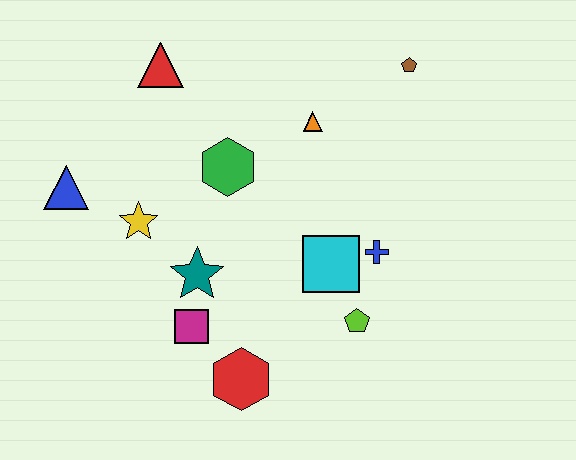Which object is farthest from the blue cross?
The blue triangle is farthest from the blue cross.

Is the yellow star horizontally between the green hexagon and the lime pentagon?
No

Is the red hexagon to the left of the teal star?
No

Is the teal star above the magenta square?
Yes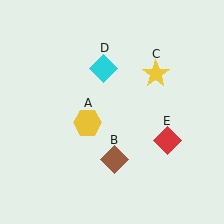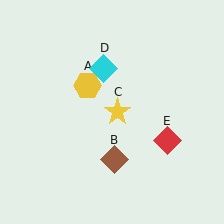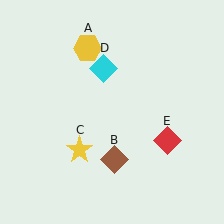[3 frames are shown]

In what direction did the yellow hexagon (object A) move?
The yellow hexagon (object A) moved up.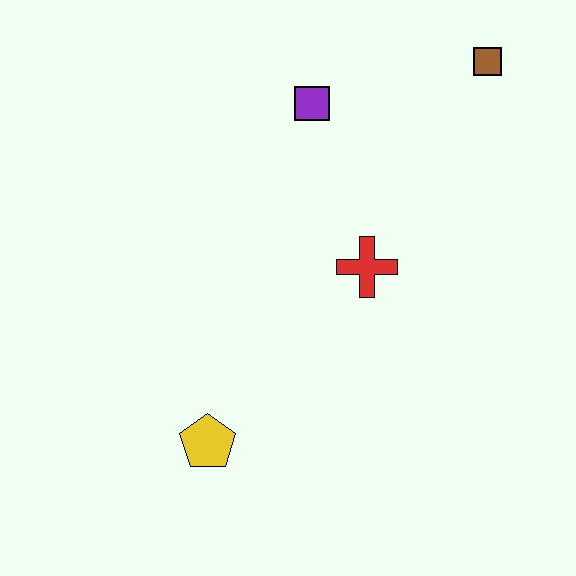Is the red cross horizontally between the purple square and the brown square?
Yes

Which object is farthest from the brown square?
The yellow pentagon is farthest from the brown square.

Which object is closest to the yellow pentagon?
The red cross is closest to the yellow pentagon.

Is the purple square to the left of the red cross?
Yes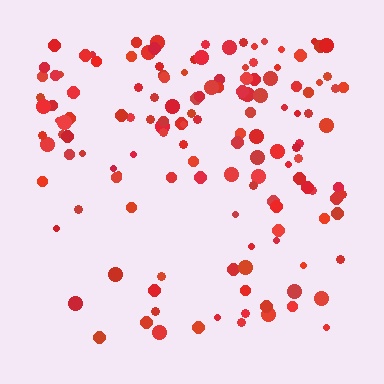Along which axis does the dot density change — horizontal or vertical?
Vertical.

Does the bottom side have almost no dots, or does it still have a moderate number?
Still a moderate number, just noticeably fewer than the top.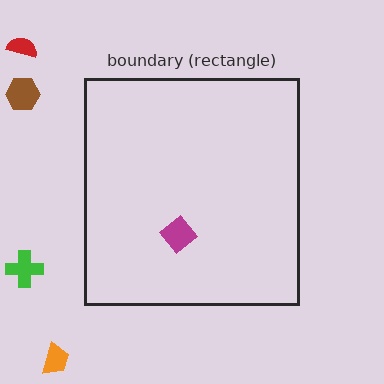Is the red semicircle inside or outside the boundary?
Outside.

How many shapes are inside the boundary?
1 inside, 4 outside.